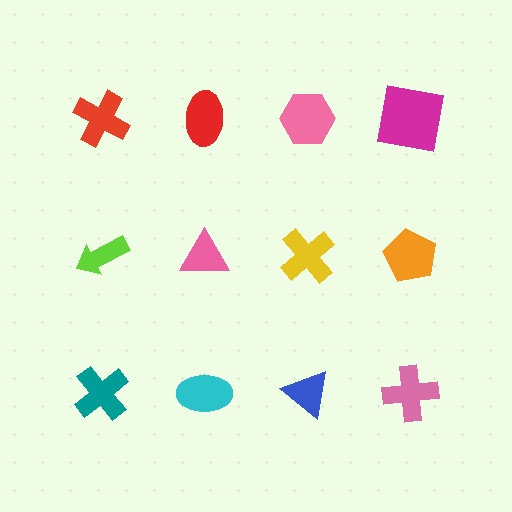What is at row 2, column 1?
A lime arrow.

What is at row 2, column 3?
A yellow cross.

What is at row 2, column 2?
A pink triangle.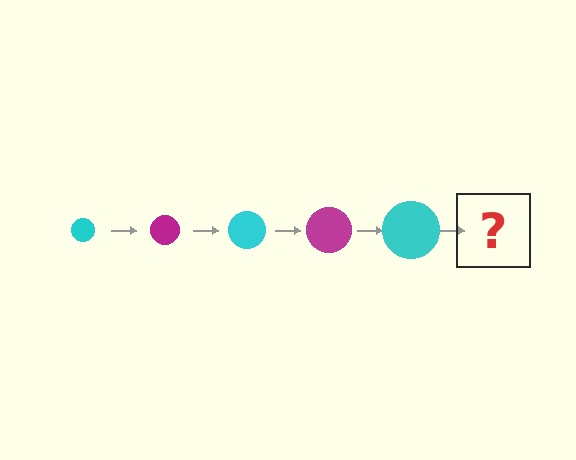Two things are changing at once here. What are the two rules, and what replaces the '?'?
The two rules are that the circle grows larger each step and the color cycles through cyan and magenta. The '?' should be a magenta circle, larger than the previous one.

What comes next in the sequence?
The next element should be a magenta circle, larger than the previous one.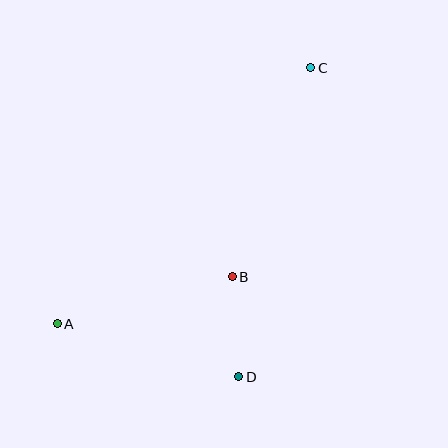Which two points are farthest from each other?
Points A and C are farthest from each other.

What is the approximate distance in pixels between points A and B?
The distance between A and B is approximately 181 pixels.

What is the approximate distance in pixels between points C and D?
The distance between C and D is approximately 317 pixels.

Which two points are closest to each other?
Points B and D are closest to each other.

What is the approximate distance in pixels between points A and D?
The distance between A and D is approximately 189 pixels.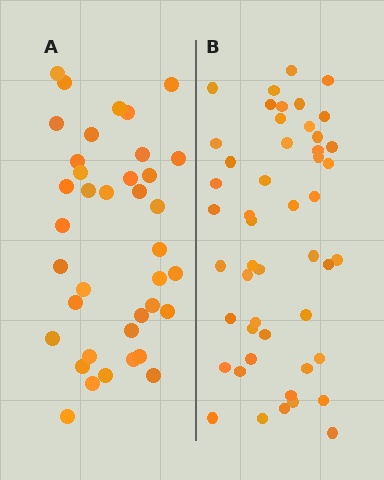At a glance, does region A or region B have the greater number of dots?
Region B (the right region) has more dots.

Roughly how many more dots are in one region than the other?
Region B has roughly 12 or so more dots than region A.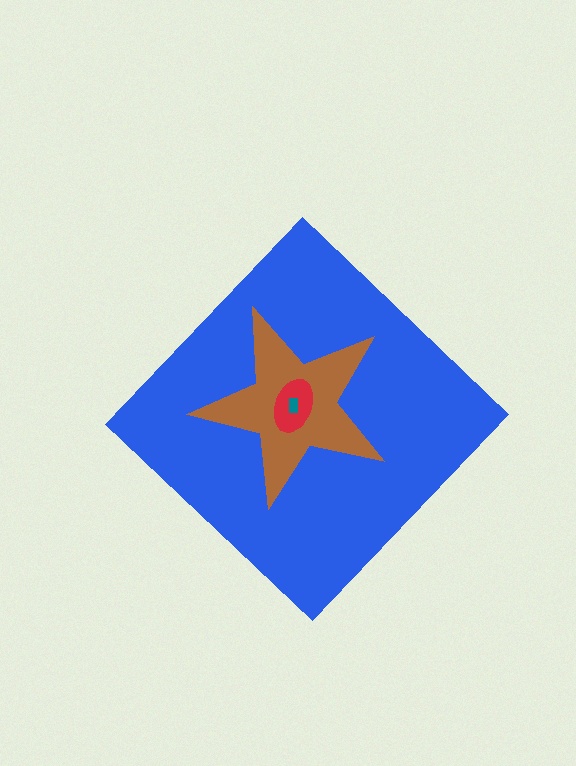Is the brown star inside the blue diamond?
Yes.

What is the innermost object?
The teal rectangle.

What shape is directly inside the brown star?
The red ellipse.